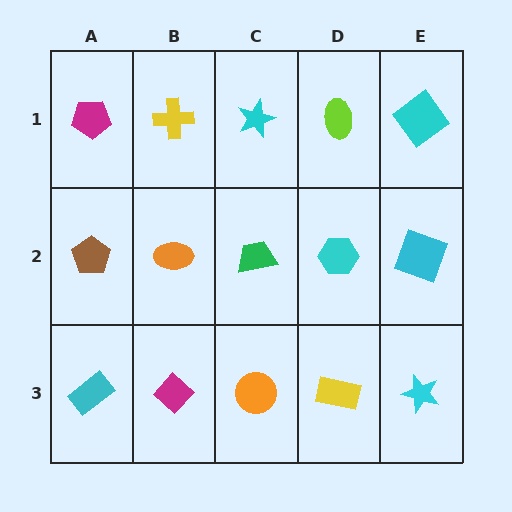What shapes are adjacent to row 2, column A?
A magenta pentagon (row 1, column A), a cyan rectangle (row 3, column A), an orange ellipse (row 2, column B).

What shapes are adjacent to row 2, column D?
A lime ellipse (row 1, column D), a yellow rectangle (row 3, column D), a green trapezoid (row 2, column C), a cyan square (row 2, column E).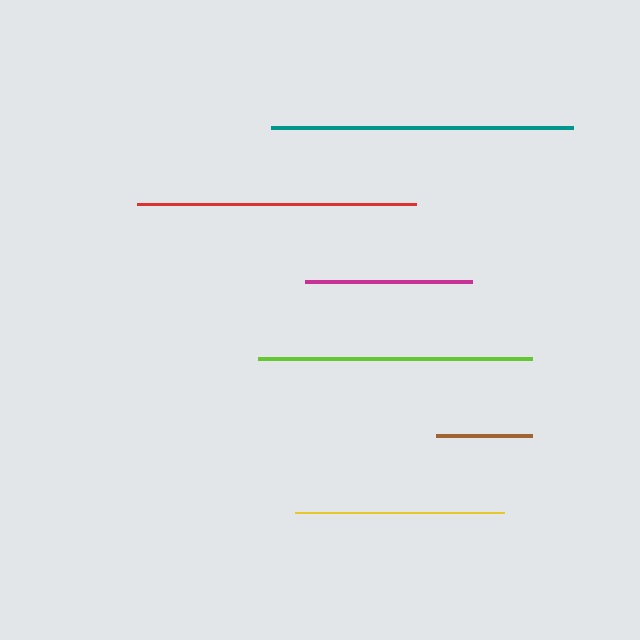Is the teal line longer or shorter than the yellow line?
The teal line is longer than the yellow line.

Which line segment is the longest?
The teal line is the longest at approximately 303 pixels.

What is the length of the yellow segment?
The yellow segment is approximately 209 pixels long.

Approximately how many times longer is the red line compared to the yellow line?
The red line is approximately 1.3 times the length of the yellow line.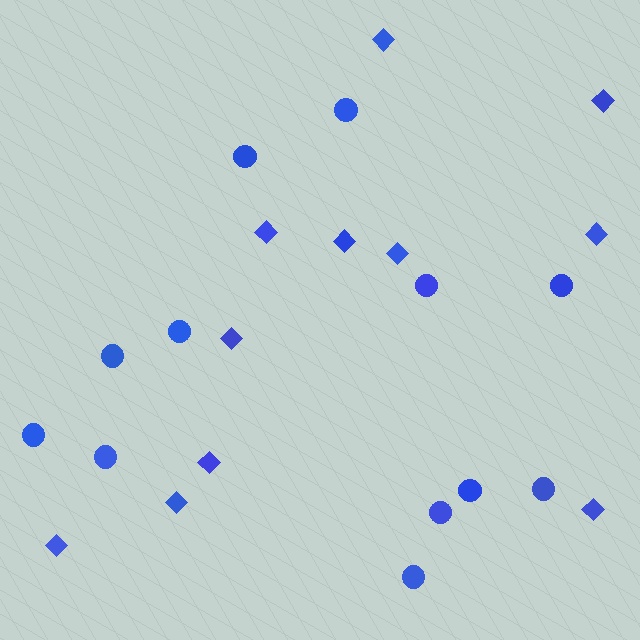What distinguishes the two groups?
There are 2 groups: one group of diamonds (11) and one group of circles (12).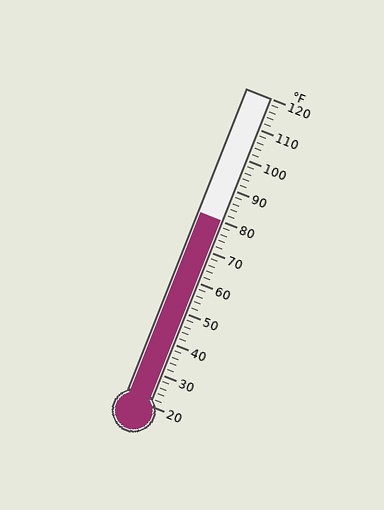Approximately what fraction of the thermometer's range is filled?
The thermometer is filled to approximately 60% of its range.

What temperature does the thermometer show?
The thermometer shows approximately 80°F.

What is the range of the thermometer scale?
The thermometer scale ranges from 20°F to 120°F.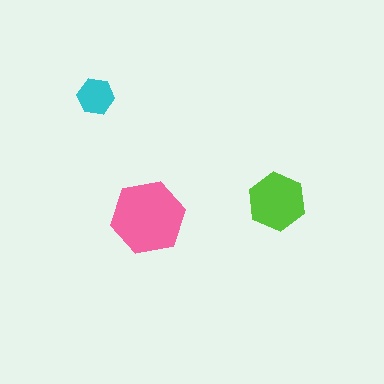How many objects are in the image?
There are 3 objects in the image.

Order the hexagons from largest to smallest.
the pink one, the lime one, the cyan one.